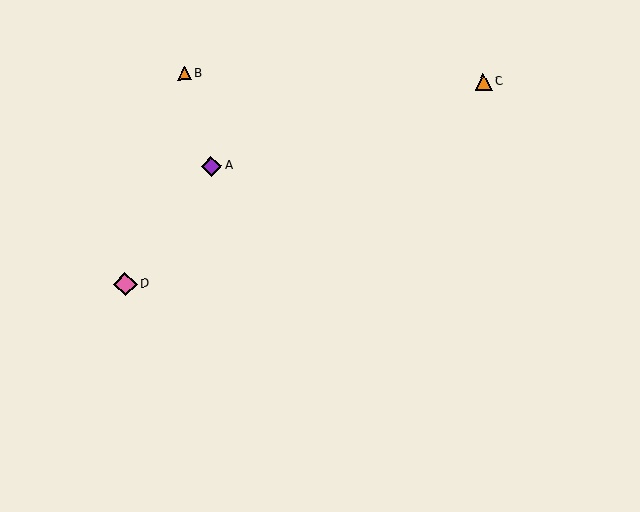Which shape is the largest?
The pink diamond (labeled D) is the largest.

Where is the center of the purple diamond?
The center of the purple diamond is at (211, 166).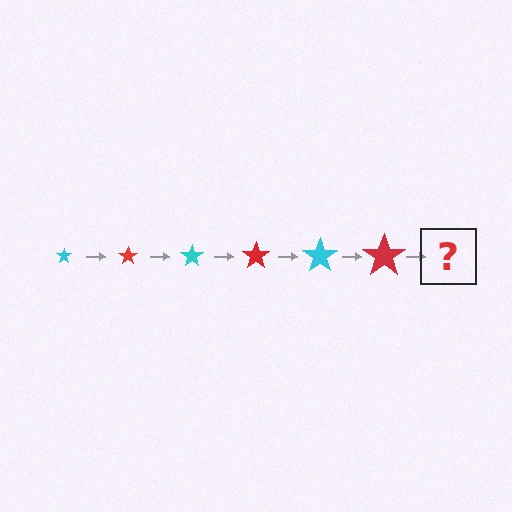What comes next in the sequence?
The next element should be a cyan star, larger than the previous one.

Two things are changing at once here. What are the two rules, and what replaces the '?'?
The two rules are that the star grows larger each step and the color cycles through cyan and red. The '?' should be a cyan star, larger than the previous one.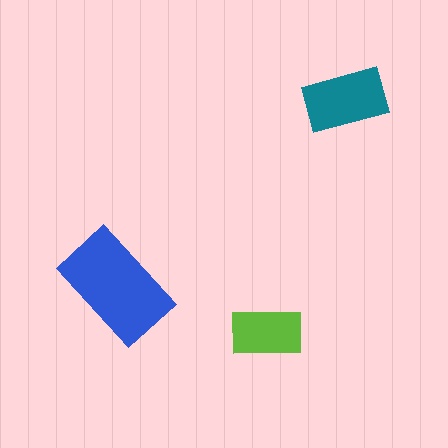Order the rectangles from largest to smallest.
the blue one, the teal one, the lime one.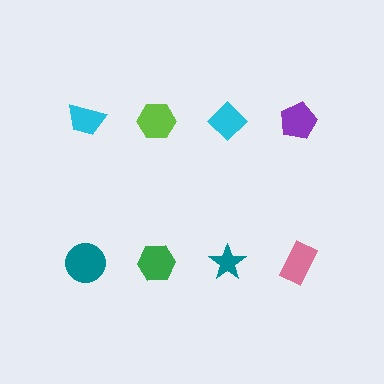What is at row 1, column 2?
A lime hexagon.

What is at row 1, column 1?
A cyan trapezoid.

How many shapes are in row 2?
4 shapes.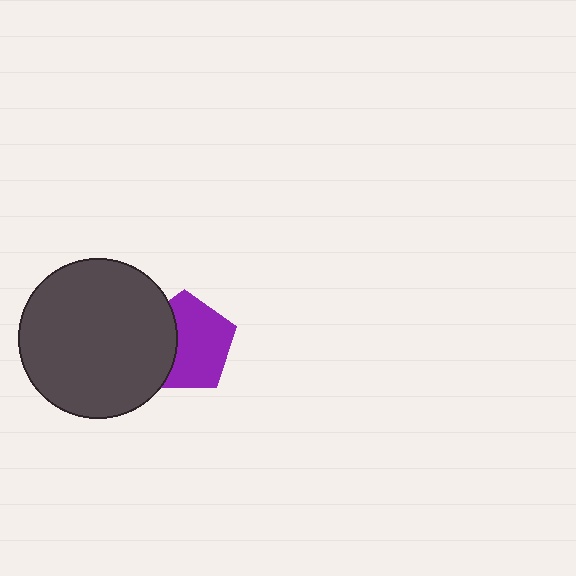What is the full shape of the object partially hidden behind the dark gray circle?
The partially hidden object is a purple pentagon.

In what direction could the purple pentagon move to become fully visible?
The purple pentagon could move right. That would shift it out from behind the dark gray circle entirely.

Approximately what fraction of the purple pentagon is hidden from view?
Roughly 35% of the purple pentagon is hidden behind the dark gray circle.